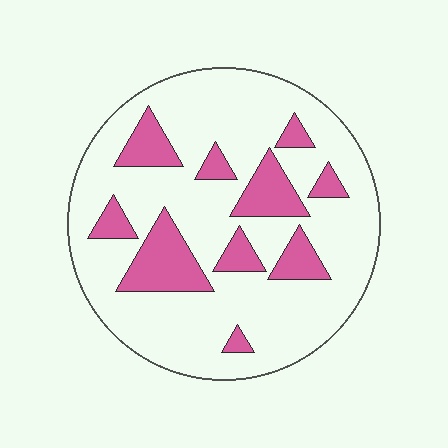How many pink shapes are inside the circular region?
10.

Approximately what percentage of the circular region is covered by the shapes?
Approximately 20%.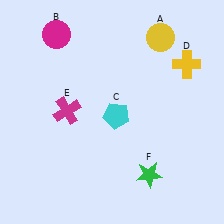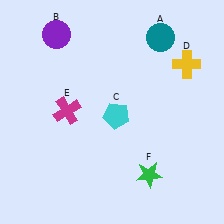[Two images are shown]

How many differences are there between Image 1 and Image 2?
There are 2 differences between the two images.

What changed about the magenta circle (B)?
In Image 1, B is magenta. In Image 2, it changed to purple.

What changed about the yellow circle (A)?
In Image 1, A is yellow. In Image 2, it changed to teal.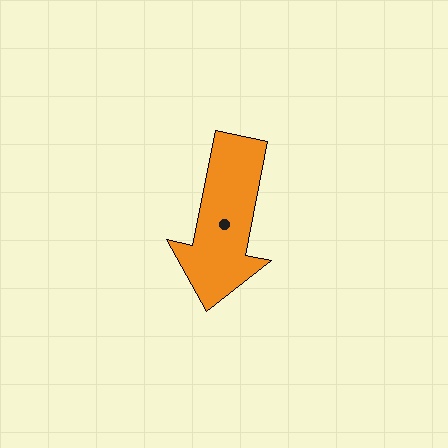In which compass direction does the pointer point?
South.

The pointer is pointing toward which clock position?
Roughly 6 o'clock.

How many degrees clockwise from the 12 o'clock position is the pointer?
Approximately 191 degrees.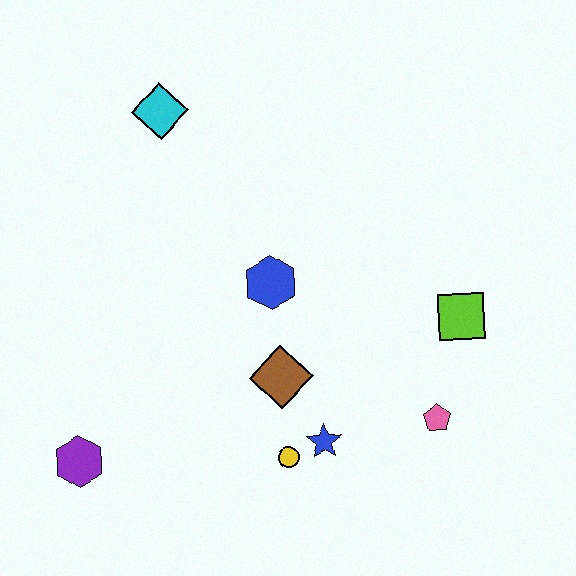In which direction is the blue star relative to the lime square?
The blue star is to the left of the lime square.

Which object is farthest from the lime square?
The purple hexagon is farthest from the lime square.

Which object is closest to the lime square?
The pink pentagon is closest to the lime square.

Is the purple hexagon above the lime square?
No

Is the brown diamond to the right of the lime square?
No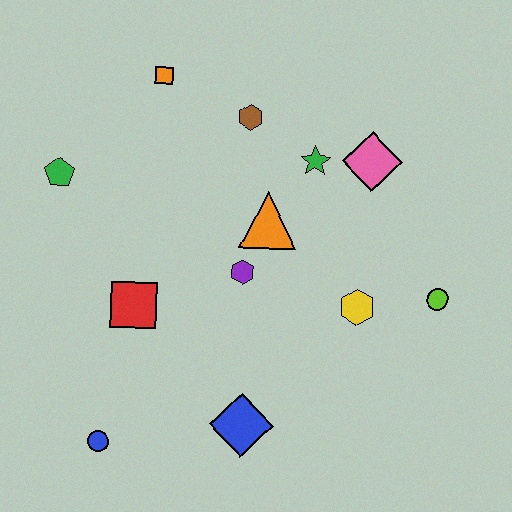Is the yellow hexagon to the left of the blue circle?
No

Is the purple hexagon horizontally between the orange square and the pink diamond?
Yes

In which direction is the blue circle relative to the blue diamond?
The blue circle is to the left of the blue diamond.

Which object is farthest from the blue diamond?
The orange square is farthest from the blue diamond.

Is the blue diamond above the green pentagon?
No